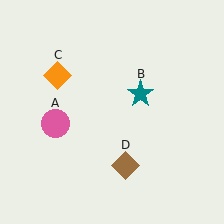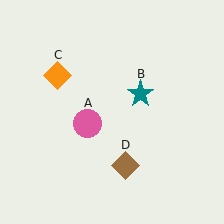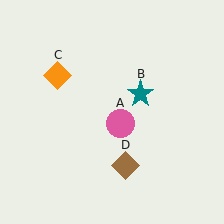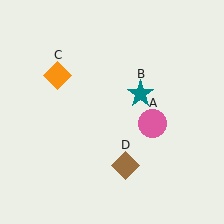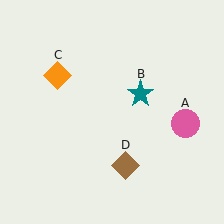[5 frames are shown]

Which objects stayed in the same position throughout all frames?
Teal star (object B) and orange diamond (object C) and brown diamond (object D) remained stationary.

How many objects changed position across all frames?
1 object changed position: pink circle (object A).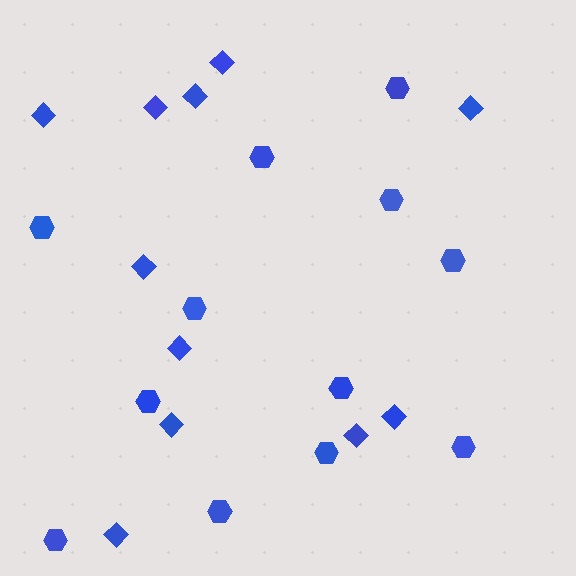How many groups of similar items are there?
There are 2 groups: one group of diamonds (11) and one group of hexagons (12).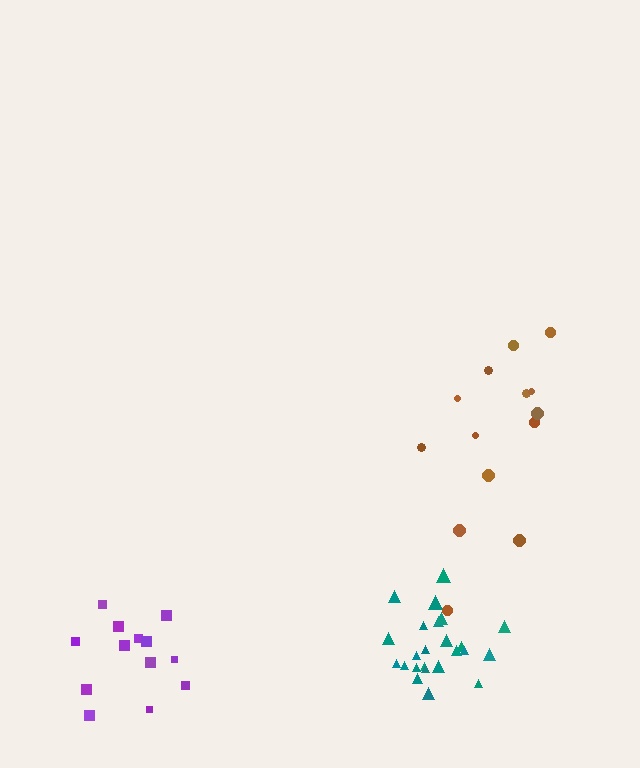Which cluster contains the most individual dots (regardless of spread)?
Teal (24).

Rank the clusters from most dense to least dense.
teal, purple, brown.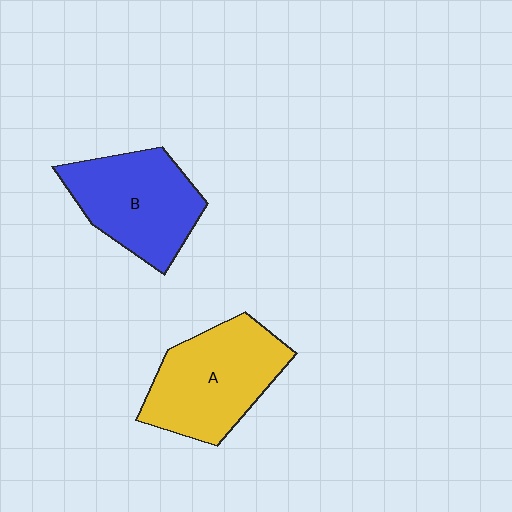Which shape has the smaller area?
Shape B (blue).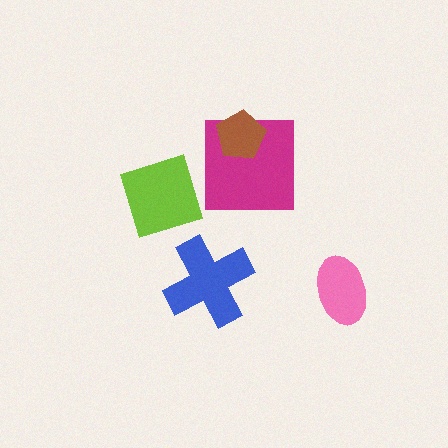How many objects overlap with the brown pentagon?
1 object overlaps with the brown pentagon.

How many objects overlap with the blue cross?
0 objects overlap with the blue cross.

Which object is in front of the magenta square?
The brown pentagon is in front of the magenta square.